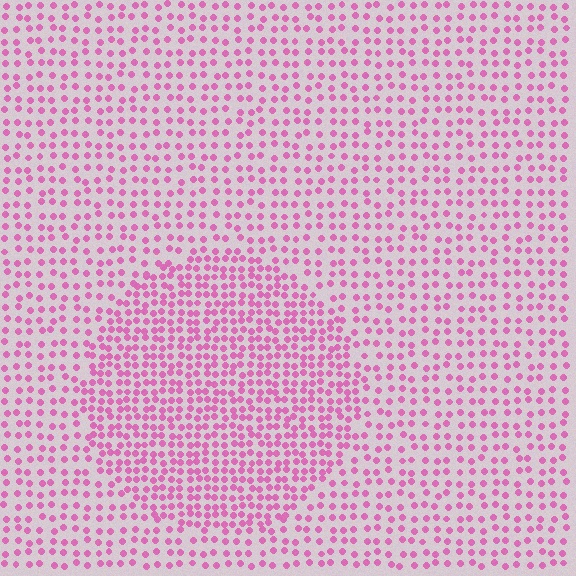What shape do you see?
I see a circle.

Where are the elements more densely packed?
The elements are more densely packed inside the circle boundary.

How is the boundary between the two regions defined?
The boundary is defined by a change in element density (approximately 1.7x ratio). All elements are the same color, size, and shape.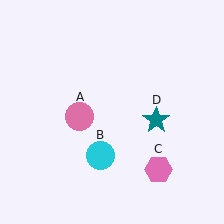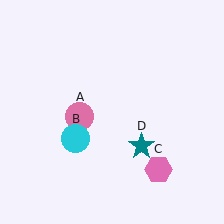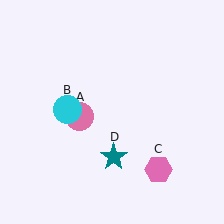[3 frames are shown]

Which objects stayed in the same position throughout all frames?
Pink circle (object A) and pink hexagon (object C) remained stationary.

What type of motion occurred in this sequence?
The cyan circle (object B), teal star (object D) rotated clockwise around the center of the scene.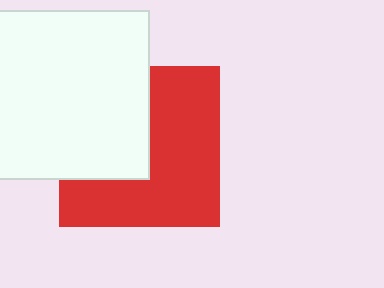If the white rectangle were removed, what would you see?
You would see the complete red square.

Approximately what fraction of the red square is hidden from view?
Roughly 40% of the red square is hidden behind the white rectangle.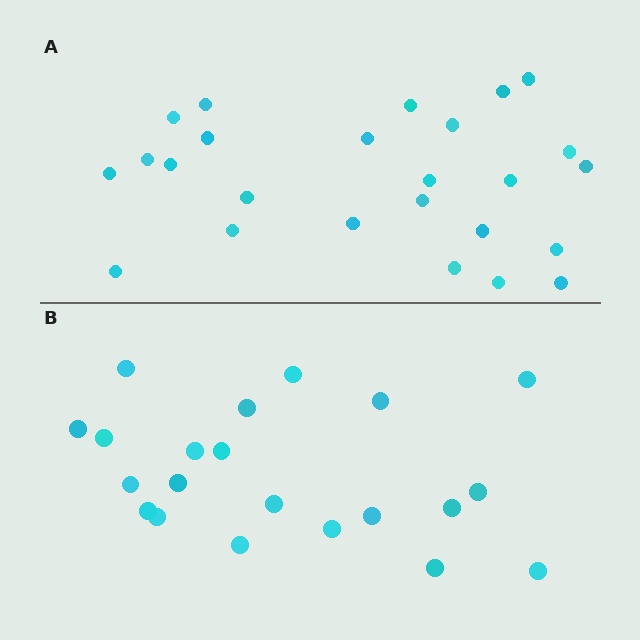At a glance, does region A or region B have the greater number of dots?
Region A (the top region) has more dots.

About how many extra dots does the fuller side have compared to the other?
Region A has about 4 more dots than region B.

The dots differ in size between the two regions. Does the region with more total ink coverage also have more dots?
No. Region B has more total ink coverage because its dots are larger, but region A actually contains more individual dots. Total area can be misleading — the number of items is what matters here.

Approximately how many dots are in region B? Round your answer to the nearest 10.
About 20 dots. (The exact count is 21, which rounds to 20.)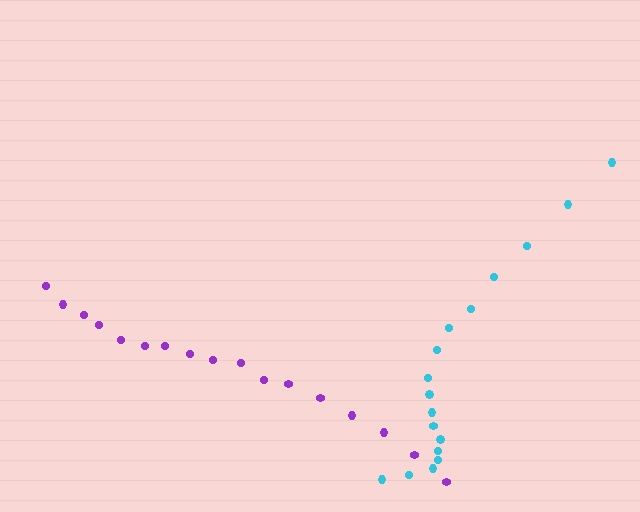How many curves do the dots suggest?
There are 2 distinct paths.